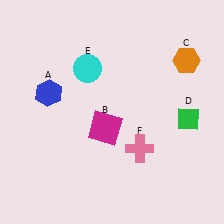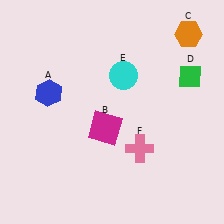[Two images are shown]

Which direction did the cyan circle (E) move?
The cyan circle (E) moved right.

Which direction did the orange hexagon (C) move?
The orange hexagon (C) moved up.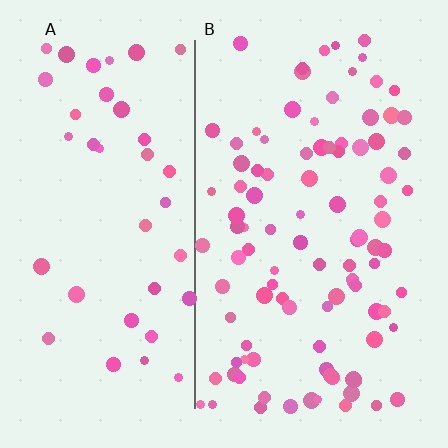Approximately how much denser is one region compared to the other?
Approximately 2.4× — region B over region A.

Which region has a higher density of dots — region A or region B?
B (the right).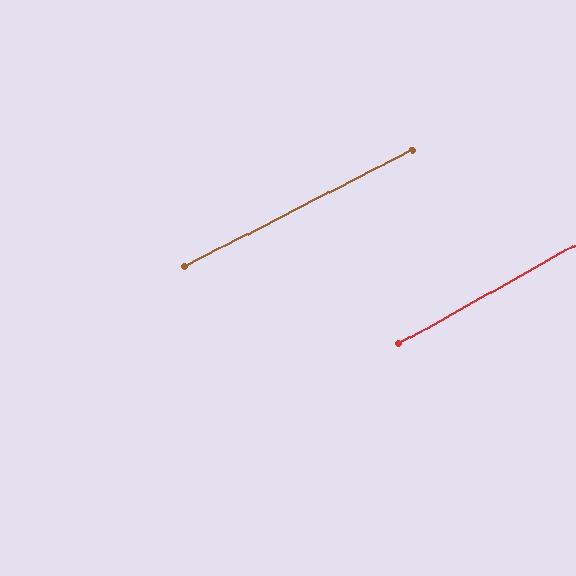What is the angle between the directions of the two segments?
Approximately 2 degrees.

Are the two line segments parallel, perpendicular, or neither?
Parallel — their directions differ by only 2.0°.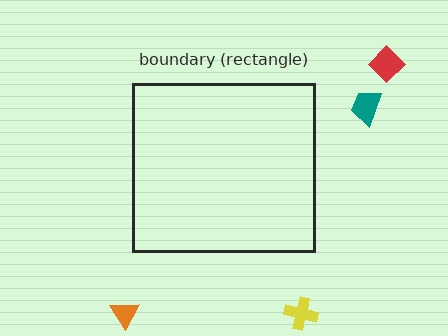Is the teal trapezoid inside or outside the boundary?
Outside.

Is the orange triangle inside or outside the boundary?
Outside.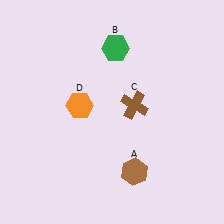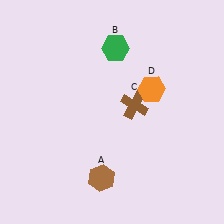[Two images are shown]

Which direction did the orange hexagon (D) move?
The orange hexagon (D) moved right.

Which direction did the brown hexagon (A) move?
The brown hexagon (A) moved left.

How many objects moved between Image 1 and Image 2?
2 objects moved between the two images.